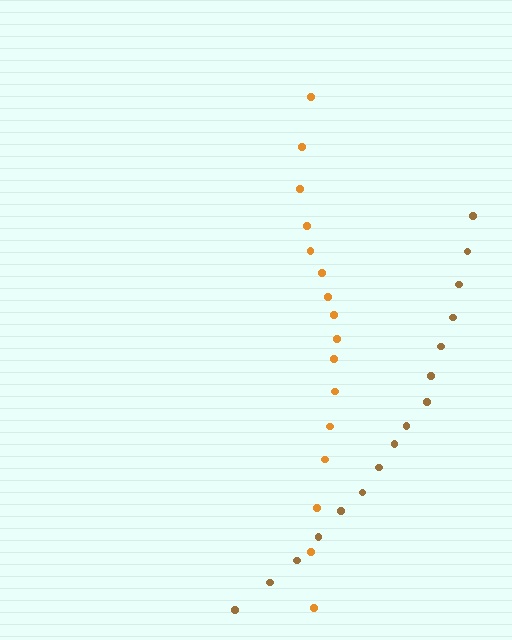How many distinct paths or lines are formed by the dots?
There are 2 distinct paths.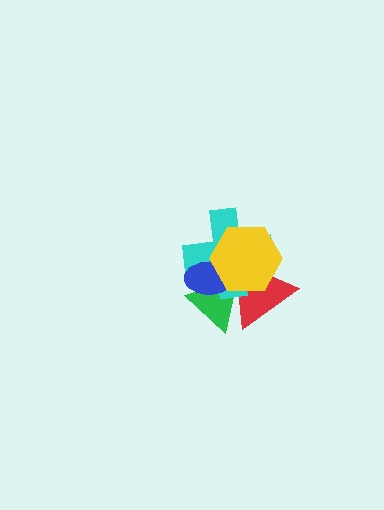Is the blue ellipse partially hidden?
Yes, it is partially covered by another shape.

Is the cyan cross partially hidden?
Yes, it is partially covered by another shape.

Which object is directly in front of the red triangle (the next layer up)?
The cyan cross is directly in front of the red triangle.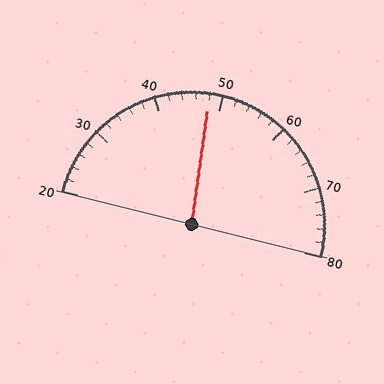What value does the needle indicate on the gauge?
The needle indicates approximately 48.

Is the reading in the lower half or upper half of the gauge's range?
The reading is in the lower half of the range (20 to 80).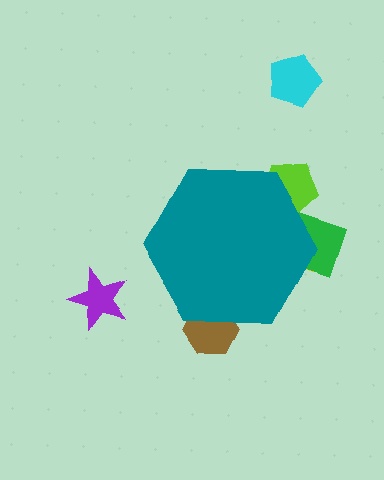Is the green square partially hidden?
Yes, the green square is partially hidden behind the teal hexagon.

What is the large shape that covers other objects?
A teal hexagon.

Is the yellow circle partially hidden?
Yes, the yellow circle is partially hidden behind the teal hexagon.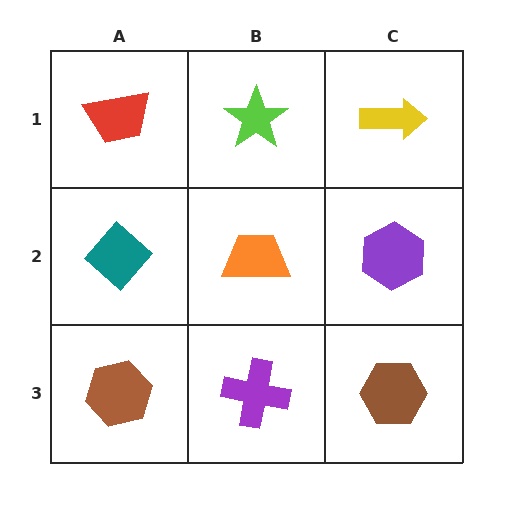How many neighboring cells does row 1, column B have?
3.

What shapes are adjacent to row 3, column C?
A purple hexagon (row 2, column C), a purple cross (row 3, column B).